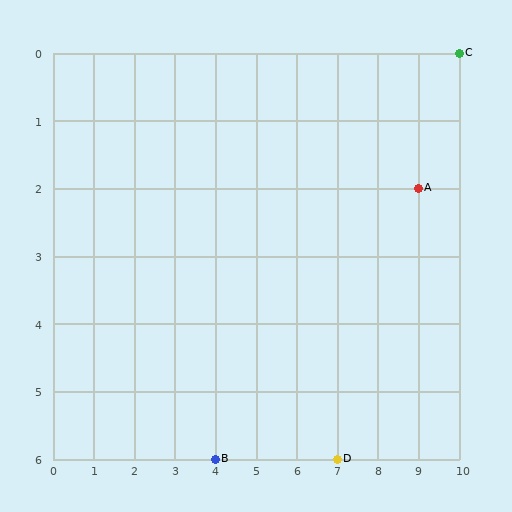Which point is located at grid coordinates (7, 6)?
Point D is at (7, 6).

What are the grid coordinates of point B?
Point B is at grid coordinates (4, 6).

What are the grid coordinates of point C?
Point C is at grid coordinates (10, 0).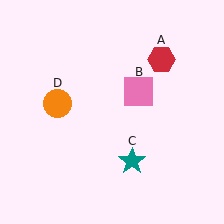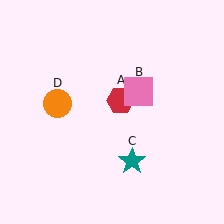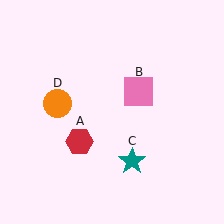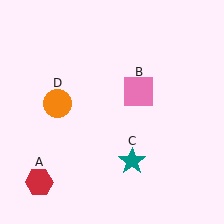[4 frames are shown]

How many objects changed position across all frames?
1 object changed position: red hexagon (object A).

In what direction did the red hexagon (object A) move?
The red hexagon (object A) moved down and to the left.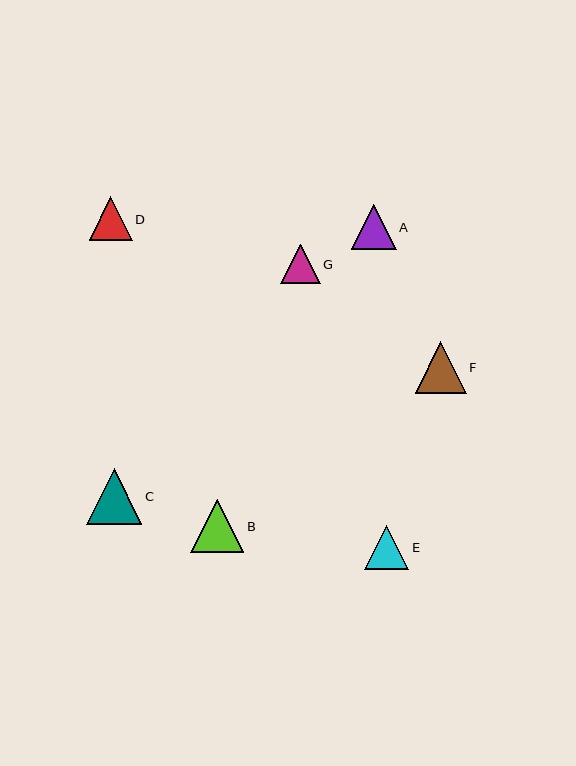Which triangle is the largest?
Triangle C is the largest with a size of approximately 55 pixels.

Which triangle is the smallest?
Triangle G is the smallest with a size of approximately 40 pixels.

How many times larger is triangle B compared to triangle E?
Triangle B is approximately 1.2 times the size of triangle E.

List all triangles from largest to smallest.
From largest to smallest: C, B, F, A, E, D, G.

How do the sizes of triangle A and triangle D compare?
Triangle A and triangle D are approximately the same size.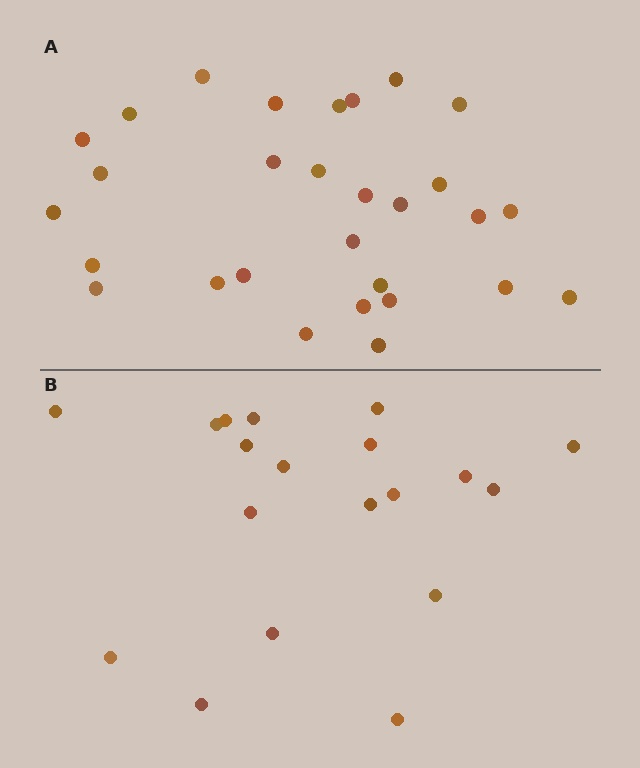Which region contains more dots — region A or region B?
Region A (the top region) has more dots.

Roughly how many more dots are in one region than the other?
Region A has roughly 10 or so more dots than region B.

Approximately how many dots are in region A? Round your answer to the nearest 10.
About 30 dots. (The exact count is 29, which rounds to 30.)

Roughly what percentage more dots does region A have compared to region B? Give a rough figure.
About 55% more.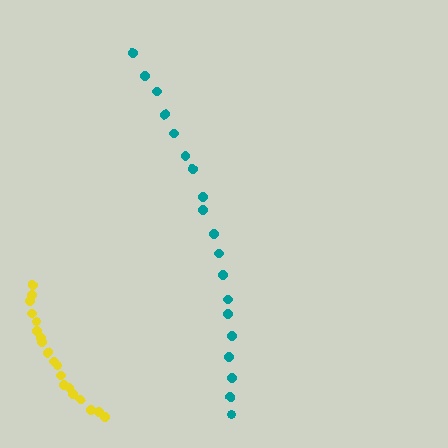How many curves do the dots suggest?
There are 2 distinct paths.